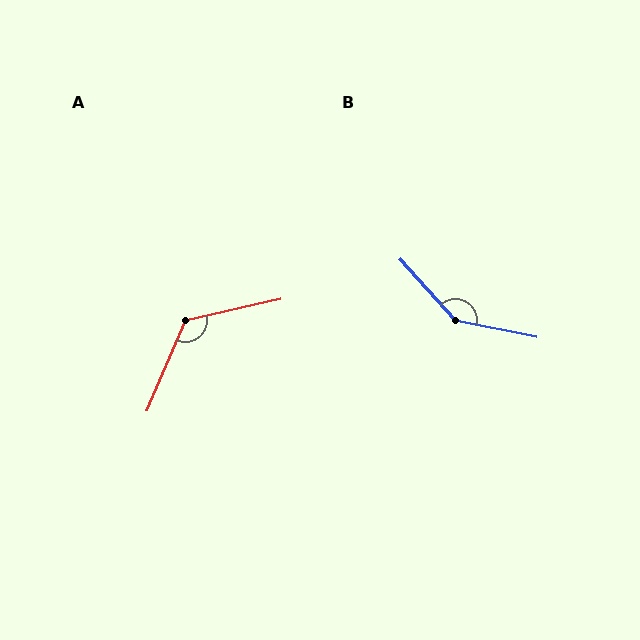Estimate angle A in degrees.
Approximately 126 degrees.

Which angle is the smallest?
A, at approximately 126 degrees.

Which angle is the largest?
B, at approximately 144 degrees.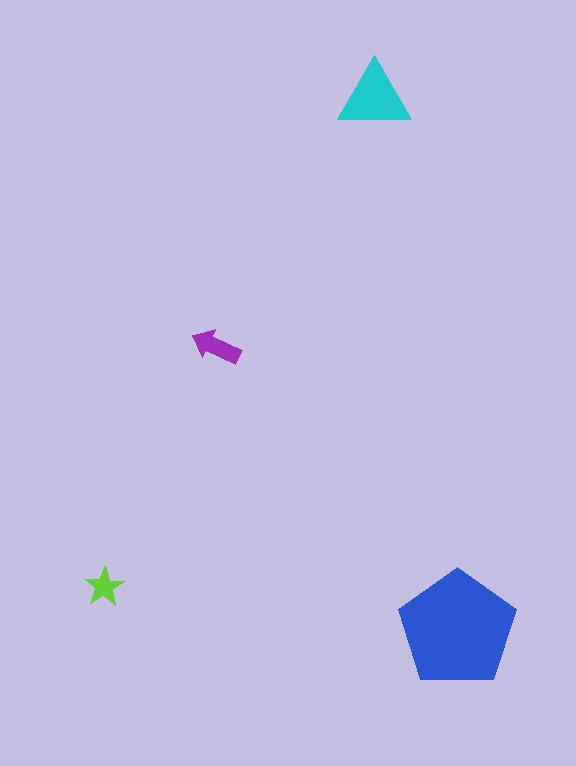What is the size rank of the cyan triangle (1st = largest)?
2nd.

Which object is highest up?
The cyan triangle is topmost.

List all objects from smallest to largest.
The lime star, the purple arrow, the cyan triangle, the blue pentagon.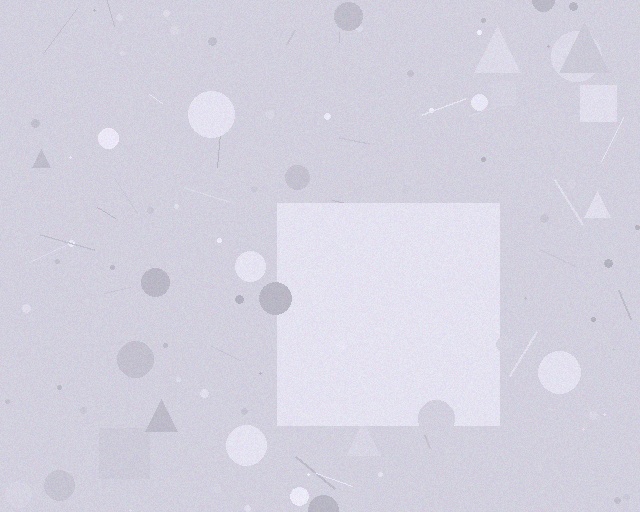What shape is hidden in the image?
A square is hidden in the image.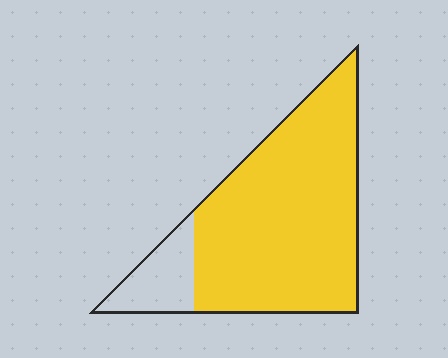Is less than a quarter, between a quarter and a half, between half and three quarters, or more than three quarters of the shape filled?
More than three quarters.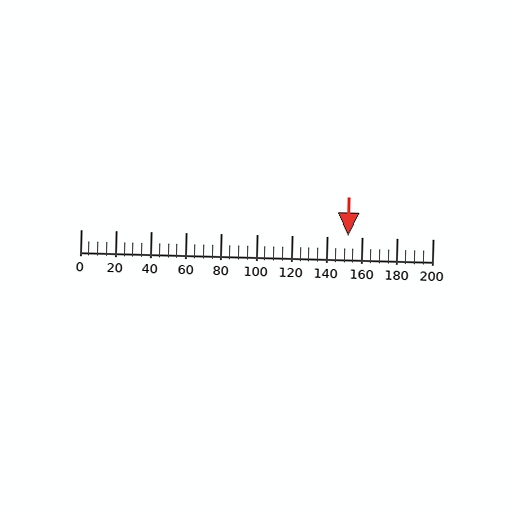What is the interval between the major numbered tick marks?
The major tick marks are spaced 20 units apart.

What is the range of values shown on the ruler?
The ruler shows values from 0 to 200.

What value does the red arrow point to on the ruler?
The red arrow points to approximately 152.